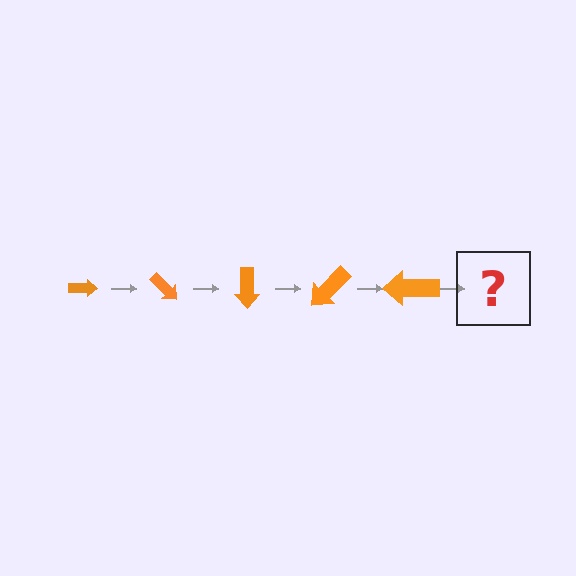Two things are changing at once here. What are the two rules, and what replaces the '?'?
The two rules are that the arrow grows larger each step and it rotates 45 degrees each step. The '?' should be an arrow, larger than the previous one and rotated 225 degrees from the start.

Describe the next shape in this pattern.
It should be an arrow, larger than the previous one and rotated 225 degrees from the start.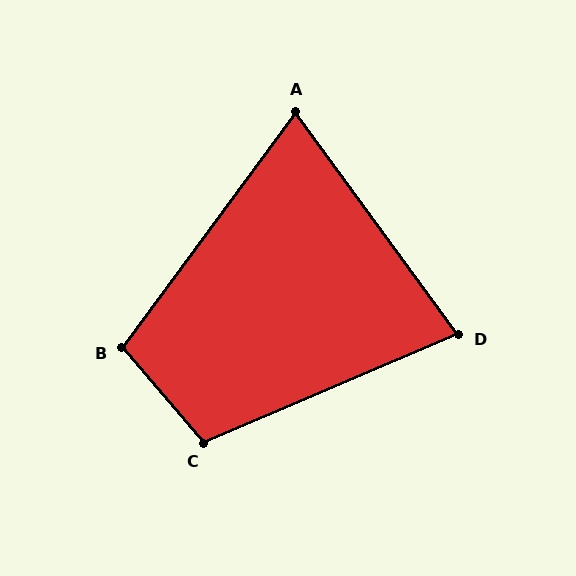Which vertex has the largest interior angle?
C, at approximately 107 degrees.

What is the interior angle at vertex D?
Approximately 77 degrees (acute).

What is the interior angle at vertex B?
Approximately 103 degrees (obtuse).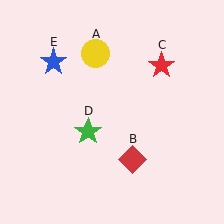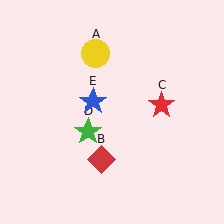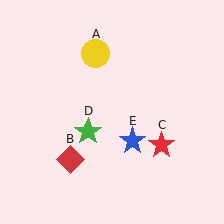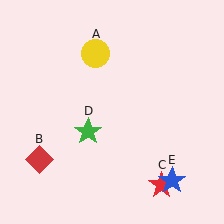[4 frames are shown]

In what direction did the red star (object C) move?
The red star (object C) moved down.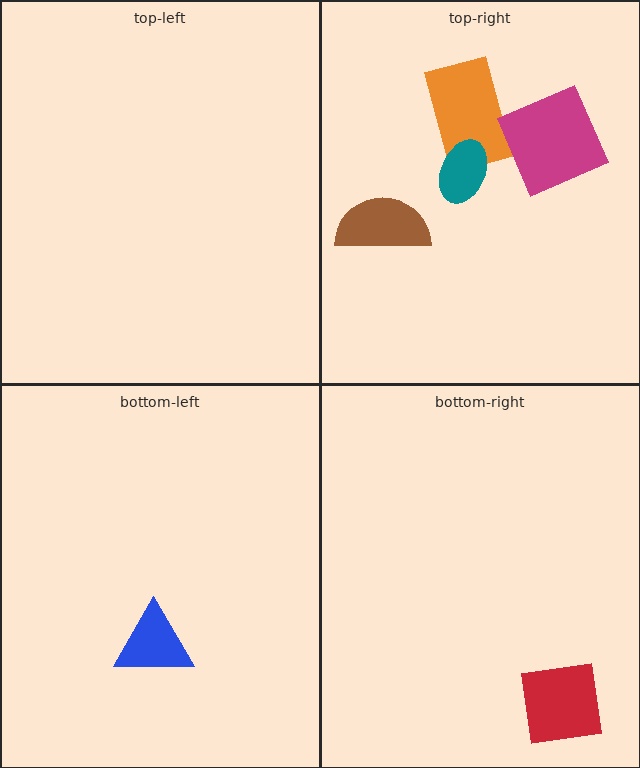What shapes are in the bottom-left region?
The blue triangle.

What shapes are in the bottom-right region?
The red square.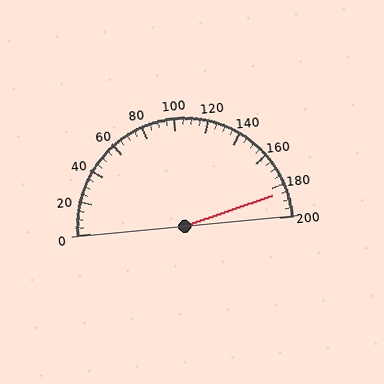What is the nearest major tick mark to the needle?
The nearest major tick mark is 180.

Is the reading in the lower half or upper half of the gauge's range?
The reading is in the upper half of the range (0 to 200).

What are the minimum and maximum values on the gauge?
The gauge ranges from 0 to 200.